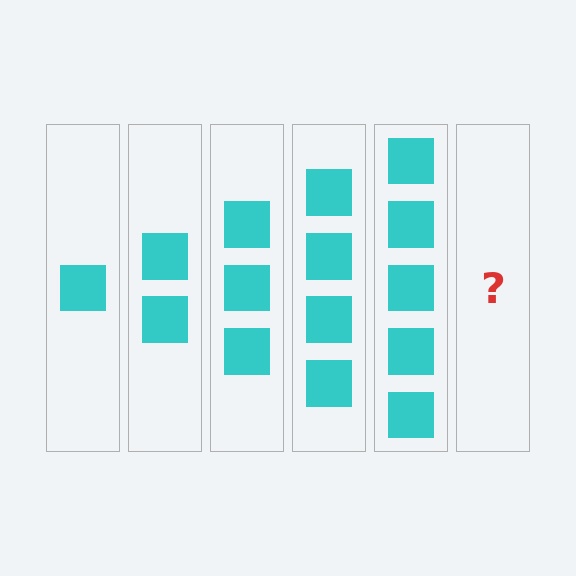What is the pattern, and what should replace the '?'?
The pattern is that each step adds one more square. The '?' should be 6 squares.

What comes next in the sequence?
The next element should be 6 squares.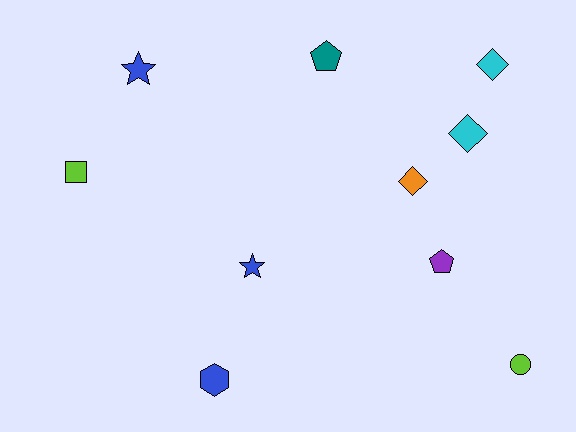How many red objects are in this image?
There are no red objects.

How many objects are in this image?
There are 10 objects.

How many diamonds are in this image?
There are 3 diamonds.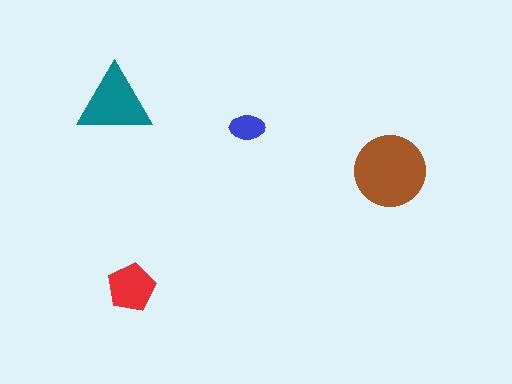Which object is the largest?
The brown circle.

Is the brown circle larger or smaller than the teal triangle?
Larger.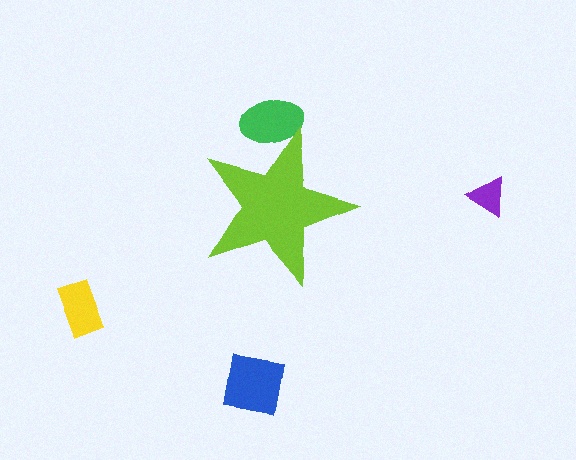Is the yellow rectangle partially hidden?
No, the yellow rectangle is fully visible.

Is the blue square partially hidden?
No, the blue square is fully visible.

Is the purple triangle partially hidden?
No, the purple triangle is fully visible.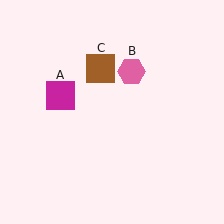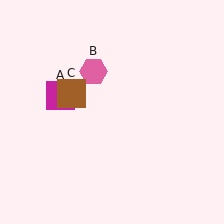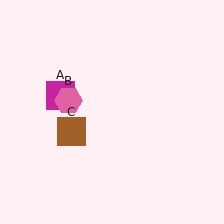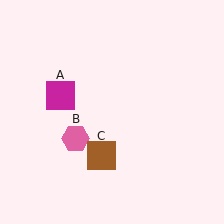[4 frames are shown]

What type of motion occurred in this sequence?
The pink hexagon (object B), brown square (object C) rotated counterclockwise around the center of the scene.